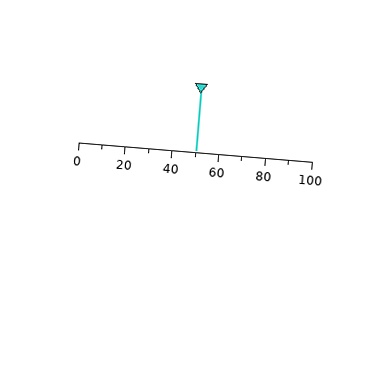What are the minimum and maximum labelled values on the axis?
The axis runs from 0 to 100.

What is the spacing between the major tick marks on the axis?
The major ticks are spaced 20 apart.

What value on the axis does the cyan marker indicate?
The marker indicates approximately 50.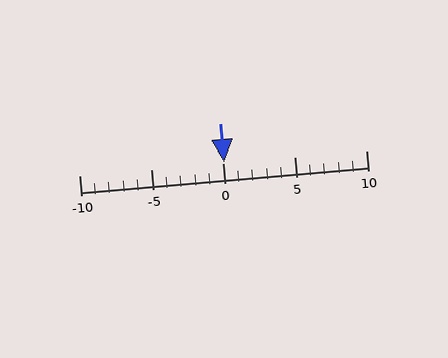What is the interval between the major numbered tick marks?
The major tick marks are spaced 5 units apart.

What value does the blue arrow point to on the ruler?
The blue arrow points to approximately 0.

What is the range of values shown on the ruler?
The ruler shows values from -10 to 10.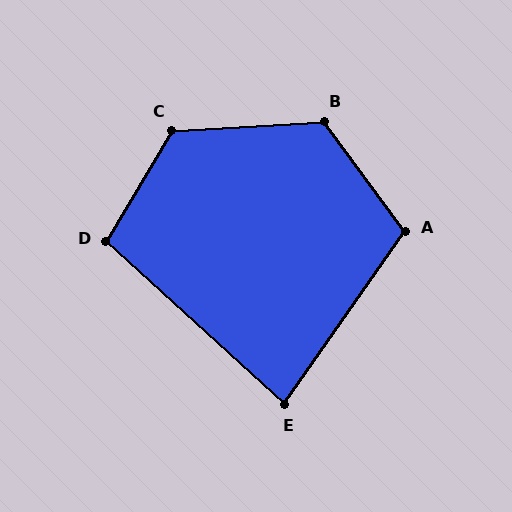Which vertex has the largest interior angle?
C, at approximately 124 degrees.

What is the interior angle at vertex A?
Approximately 109 degrees (obtuse).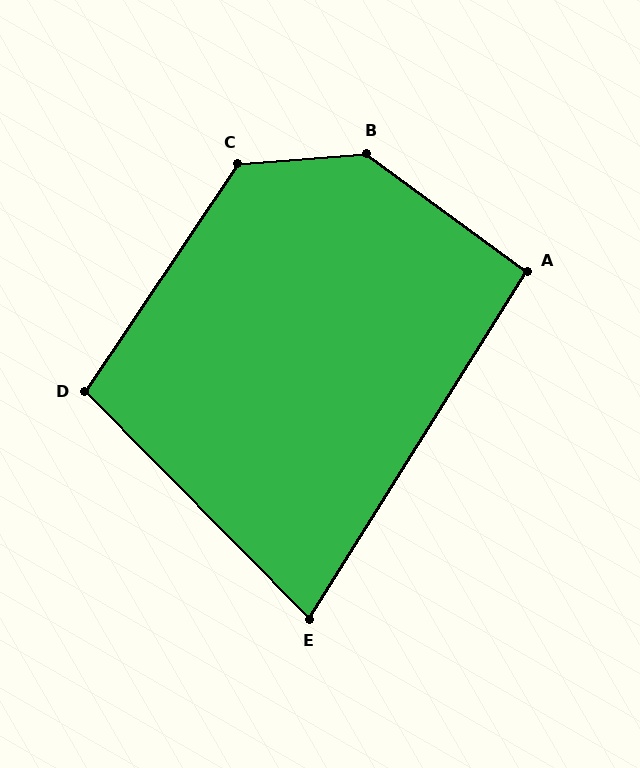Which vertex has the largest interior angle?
B, at approximately 139 degrees.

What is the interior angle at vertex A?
Approximately 94 degrees (approximately right).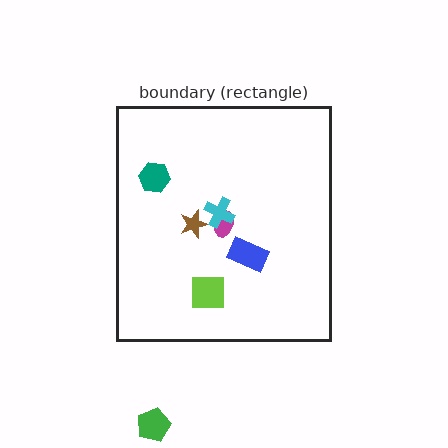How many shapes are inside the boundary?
6 inside, 1 outside.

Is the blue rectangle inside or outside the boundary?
Inside.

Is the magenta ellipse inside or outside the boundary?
Inside.